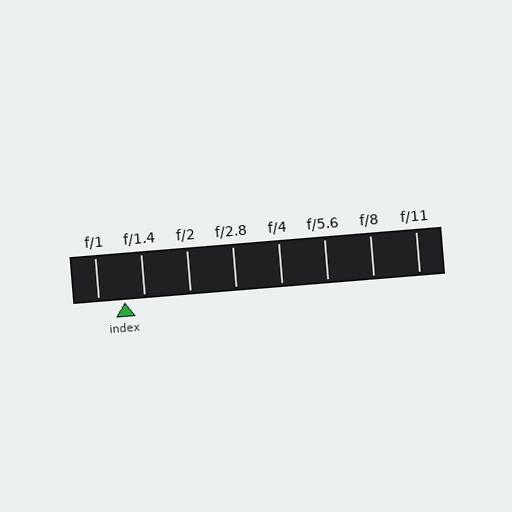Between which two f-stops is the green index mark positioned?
The index mark is between f/1 and f/1.4.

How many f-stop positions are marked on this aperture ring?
There are 8 f-stop positions marked.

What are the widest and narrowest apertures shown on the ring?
The widest aperture shown is f/1 and the narrowest is f/11.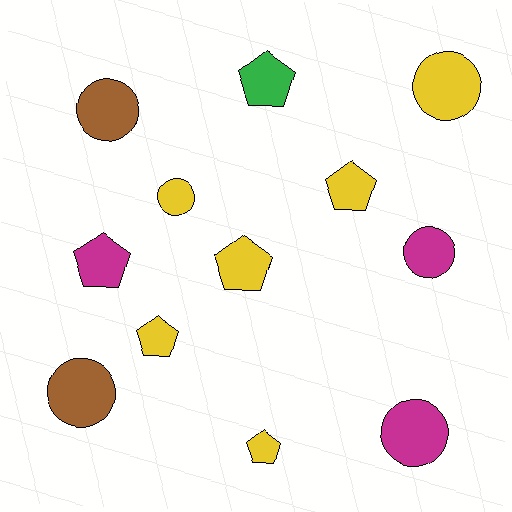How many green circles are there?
There are no green circles.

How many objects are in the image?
There are 12 objects.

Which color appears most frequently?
Yellow, with 6 objects.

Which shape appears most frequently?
Pentagon, with 6 objects.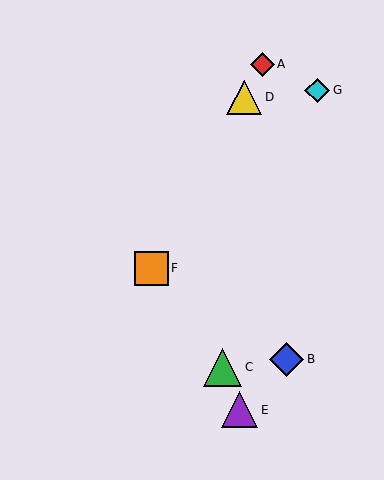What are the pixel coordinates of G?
Object G is at (317, 90).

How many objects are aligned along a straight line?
3 objects (A, D, F) are aligned along a straight line.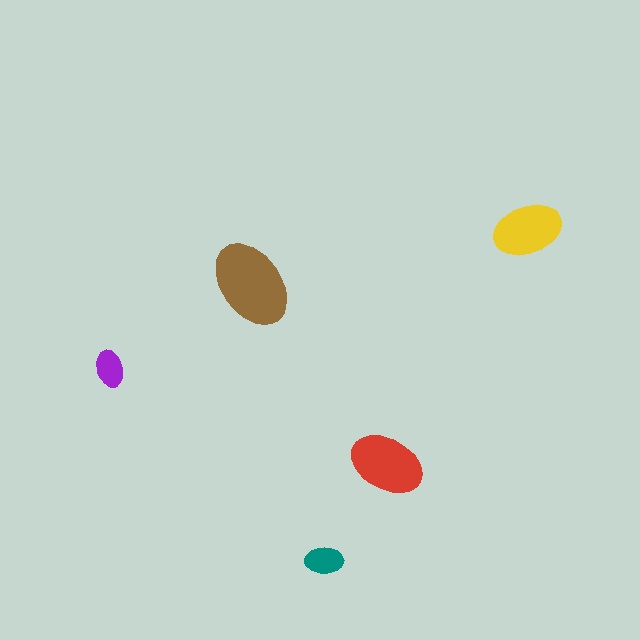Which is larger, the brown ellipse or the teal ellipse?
The brown one.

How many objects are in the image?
There are 5 objects in the image.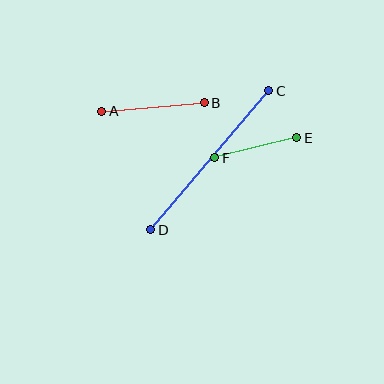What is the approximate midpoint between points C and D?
The midpoint is at approximately (210, 160) pixels.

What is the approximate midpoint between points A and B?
The midpoint is at approximately (153, 107) pixels.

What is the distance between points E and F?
The distance is approximately 84 pixels.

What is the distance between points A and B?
The distance is approximately 103 pixels.